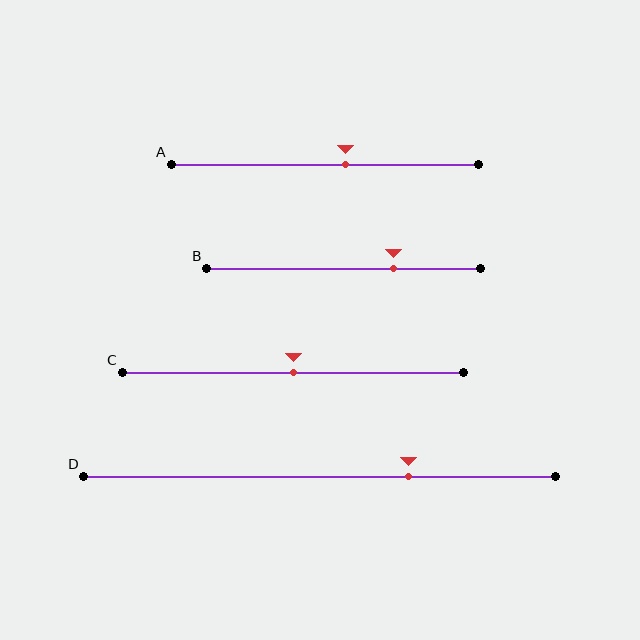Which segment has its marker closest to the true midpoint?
Segment C has its marker closest to the true midpoint.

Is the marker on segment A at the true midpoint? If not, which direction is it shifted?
No, the marker on segment A is shifted to the right by about 7% of the segment length.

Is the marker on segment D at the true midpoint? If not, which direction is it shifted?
No, the marker on segment D is shifted to the right by about 19% of the segment length.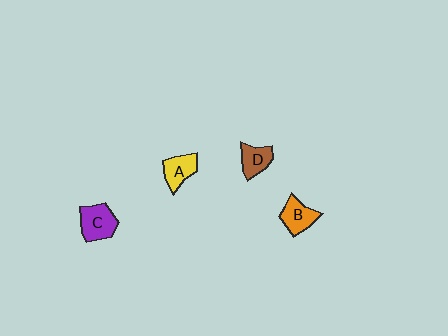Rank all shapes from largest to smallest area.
From largest to smallest: C (purple), B (orange), A (yellow), D (brown).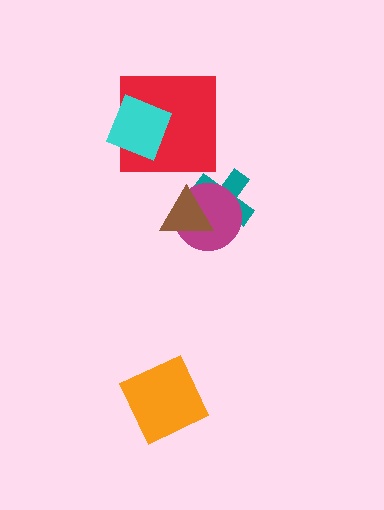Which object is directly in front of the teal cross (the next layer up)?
The magenta circle is directly in front of the teal cross.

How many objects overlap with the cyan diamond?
1 object overlaps with the cyan diamond.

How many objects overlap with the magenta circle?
2 objects overlap with the magenta circle.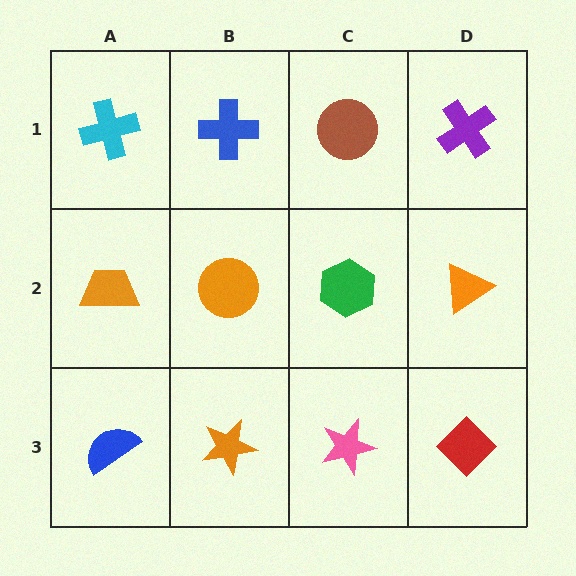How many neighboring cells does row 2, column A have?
3.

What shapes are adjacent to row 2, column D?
A purple cross (row 1, column D), a red diamond (row 3, column D), a green hexagon (row 2, column C).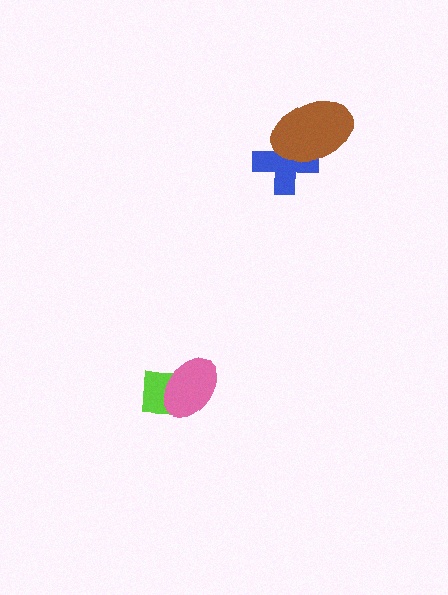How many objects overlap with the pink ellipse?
1 object overlaps with the pink ellipse.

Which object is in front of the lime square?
The pink ellipse is in front of the lime square.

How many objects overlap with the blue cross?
1 object overlaps with the blue cross.